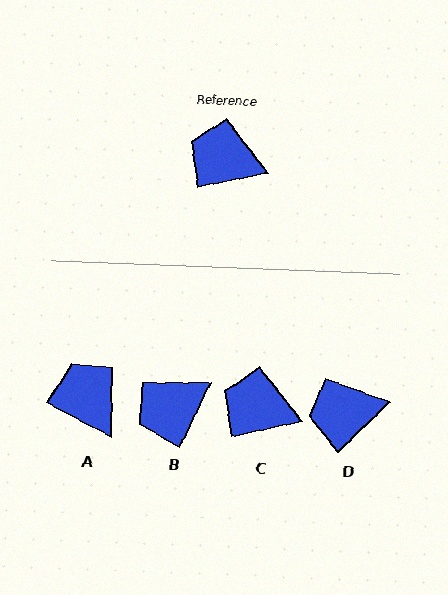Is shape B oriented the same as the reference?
No, it is off by about 52 degrees.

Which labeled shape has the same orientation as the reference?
C.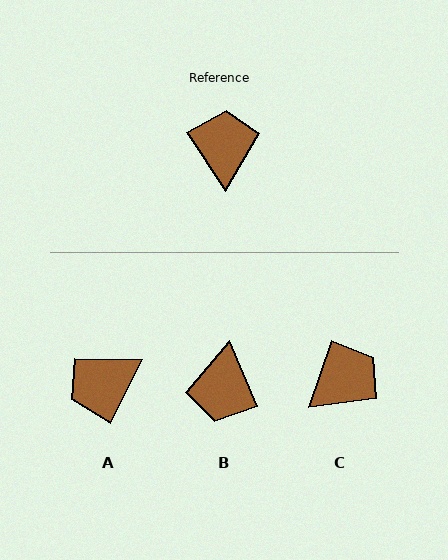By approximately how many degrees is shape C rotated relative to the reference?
Approximately 52 degrees clockwise.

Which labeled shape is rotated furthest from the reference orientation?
B, about 170 degrees away.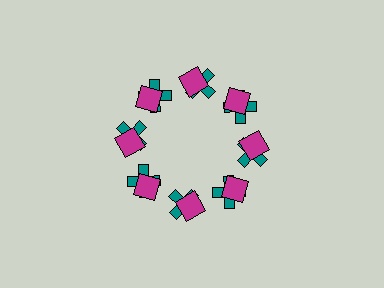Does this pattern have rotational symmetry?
Yes, this pattern has 8-fold rotational symmetry. It looks the same after rotating 45 degrees around the center.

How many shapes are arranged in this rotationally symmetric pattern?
There are 16 shapes, arranged in 8 groups of 2.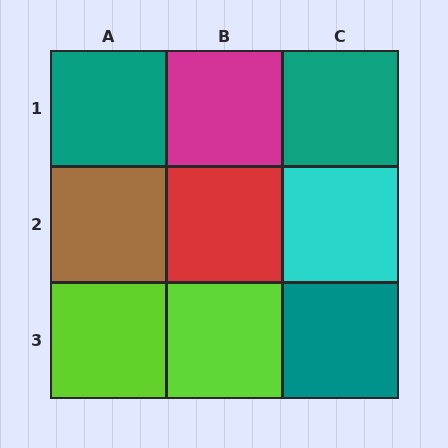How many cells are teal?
3 cells are teal.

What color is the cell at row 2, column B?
Red.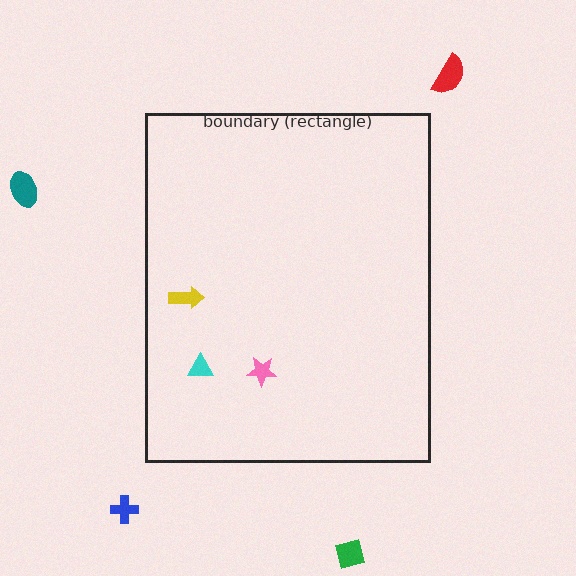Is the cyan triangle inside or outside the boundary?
Inside.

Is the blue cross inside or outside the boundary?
Outside.